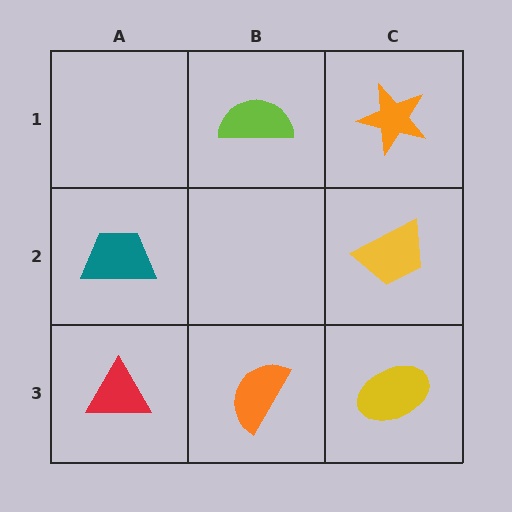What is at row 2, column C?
A yellow trapezoid.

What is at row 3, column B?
An orange semicircle.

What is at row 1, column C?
An orange star.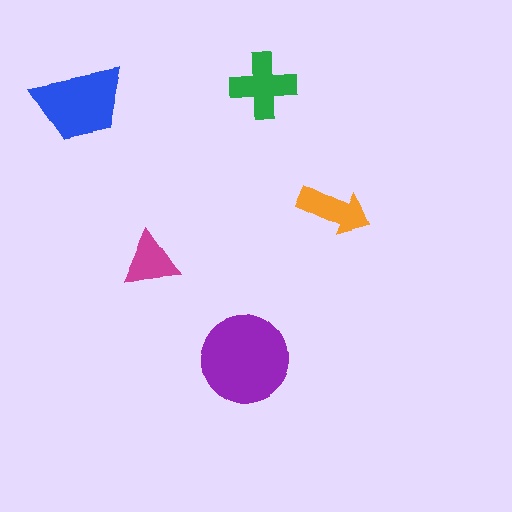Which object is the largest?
The purple circle.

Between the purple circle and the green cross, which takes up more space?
The purple circle.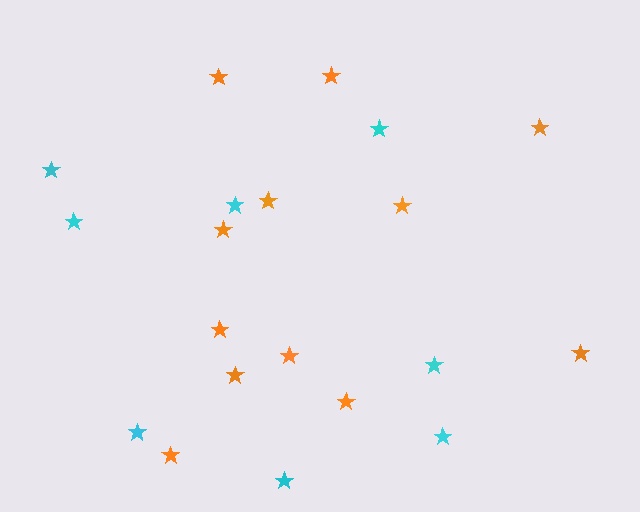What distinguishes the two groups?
There are 2 groups: one group of orange stars (12) and one group of cyan stars (8).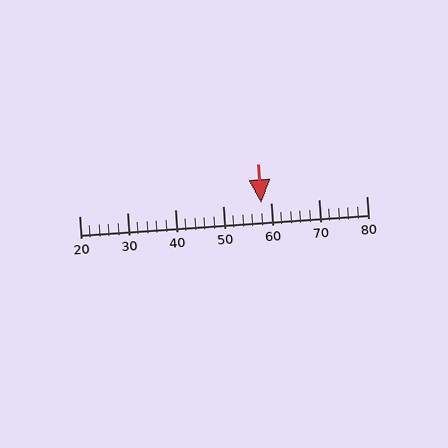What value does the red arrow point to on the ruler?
The red arrow points to approximately 58.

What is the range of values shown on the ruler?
The ruler shows values from 20 to 80.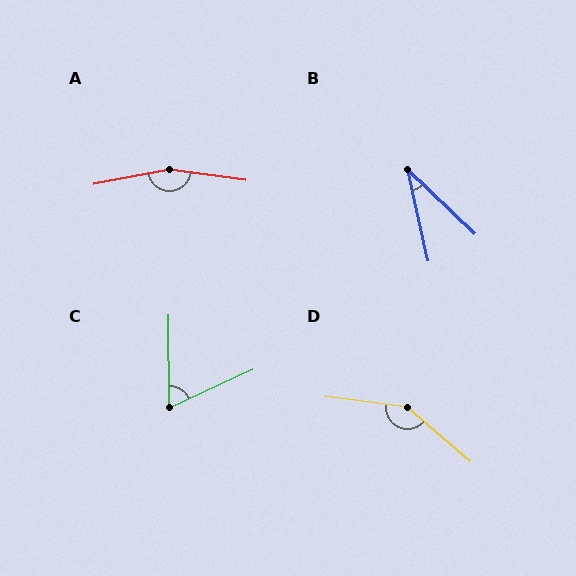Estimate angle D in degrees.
Approximately 147 degrees.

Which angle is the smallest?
B, at approximately 33 degrees.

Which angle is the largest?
A, at approximately 161 degrees.